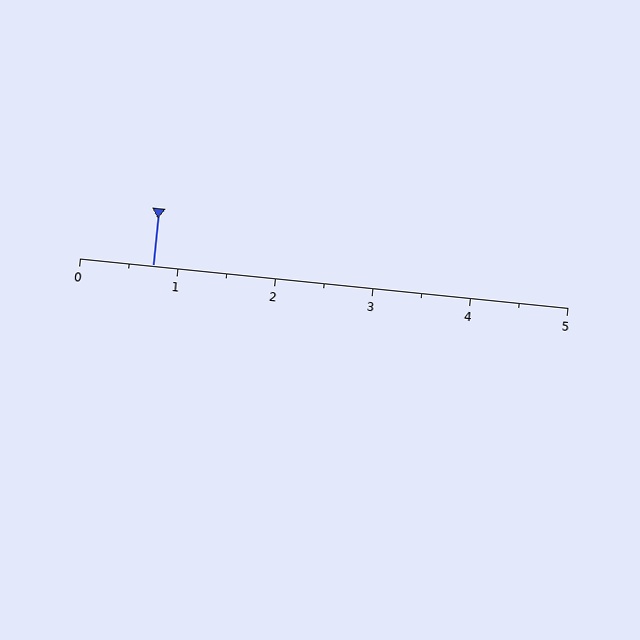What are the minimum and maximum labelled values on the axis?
The axis runs from 0 to 5.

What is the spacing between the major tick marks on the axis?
The major ticks are spaced 1 apart.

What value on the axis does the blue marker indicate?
The marker indicates approximately 0.8.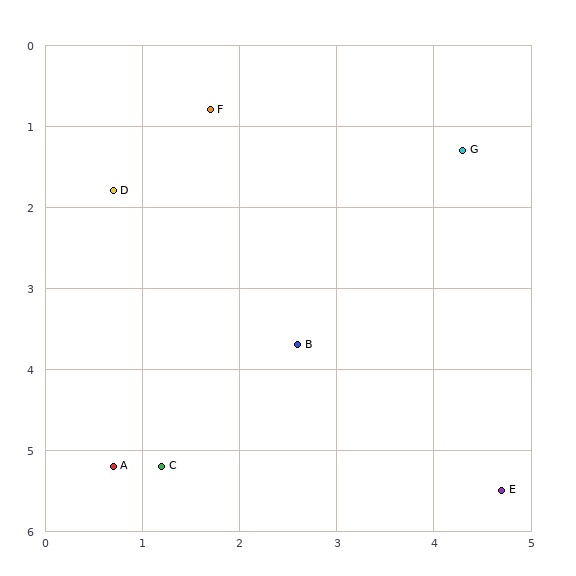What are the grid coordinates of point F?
Point F is at approximately (1.7, 0.8).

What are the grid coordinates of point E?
Point E is at approximately (4.7, 5.5).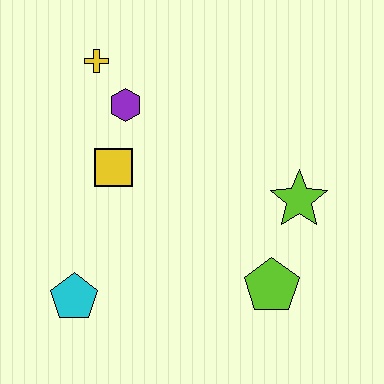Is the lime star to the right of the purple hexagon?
Yes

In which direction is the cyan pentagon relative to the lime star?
The cyan pentagon is to the left of the lime star.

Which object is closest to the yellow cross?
The purple hexagon is closest to the yellow cross.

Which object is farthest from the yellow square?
The lime pentagon is farthest from the yellow square.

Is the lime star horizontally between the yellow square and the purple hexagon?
No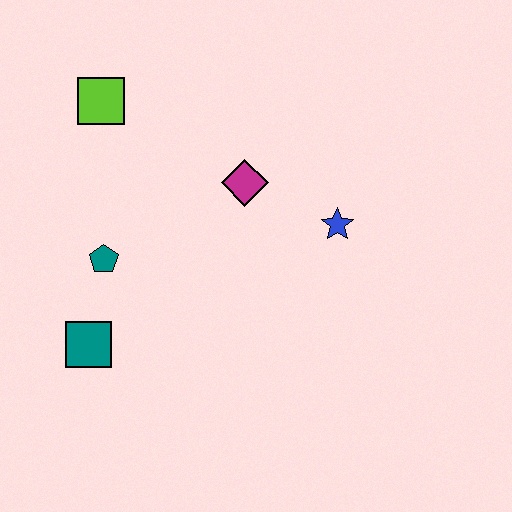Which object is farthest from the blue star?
The teal square is farthest from the blue star.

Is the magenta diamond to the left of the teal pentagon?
No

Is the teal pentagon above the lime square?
No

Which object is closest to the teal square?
The teal pentagon is closest to the teal square.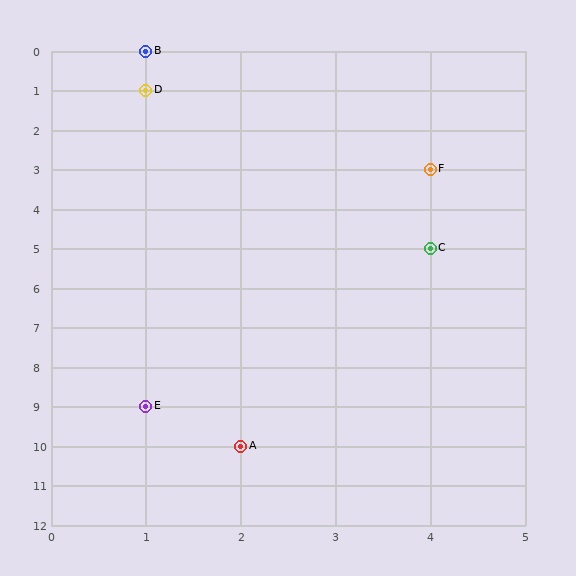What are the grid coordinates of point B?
Point B is at grid coordinates (1, 0).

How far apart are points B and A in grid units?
Points B and A are 1 column and 10 rows apart (about 10.0 grid units diagonally).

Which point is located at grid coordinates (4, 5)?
Point C is at (4, 5).